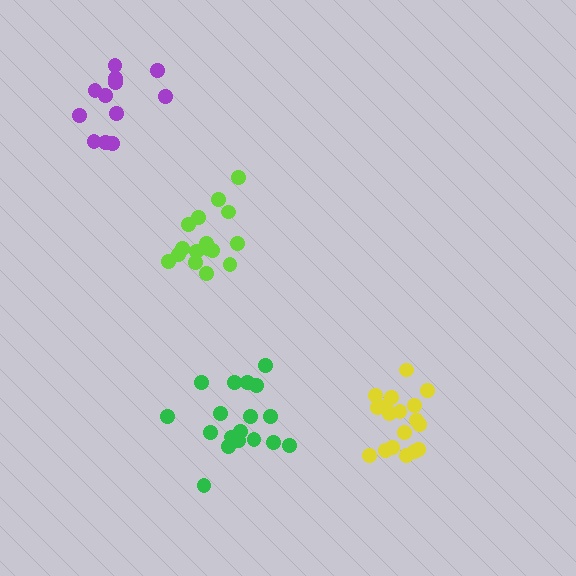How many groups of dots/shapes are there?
There are 4 groups.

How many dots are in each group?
Group 1: 12 dots, Group 2: 16 dots, Group 3: 18 dots, Group 4: 18 dots (64 total).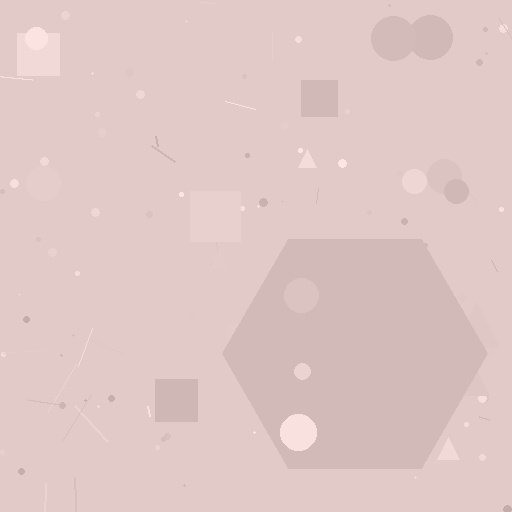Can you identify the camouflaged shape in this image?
The camouflaged shape is a hexagon.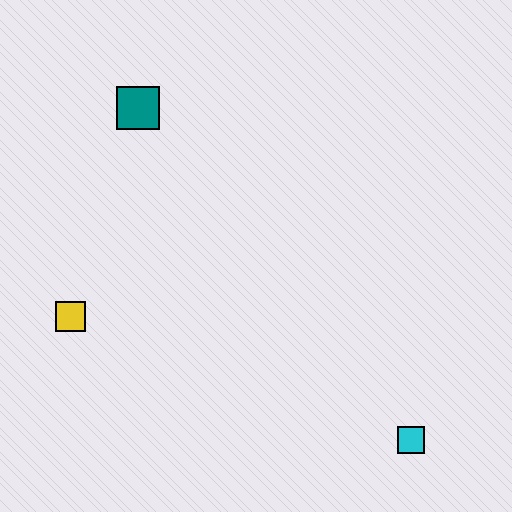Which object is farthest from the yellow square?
The cyan square is farthest from the yellow square.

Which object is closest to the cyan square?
The yellow square is closest to the cyan square.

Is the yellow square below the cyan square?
No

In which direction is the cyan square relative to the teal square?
The cyan square is below the teal square.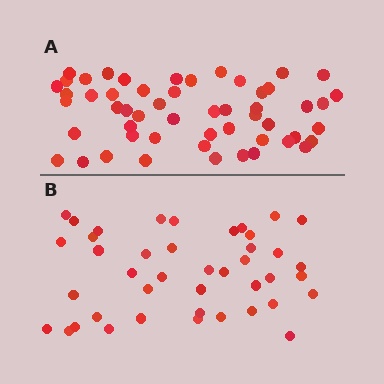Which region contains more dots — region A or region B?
Region A (the top region) has more dots.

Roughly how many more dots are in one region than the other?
Region A has roughly 12 or so more dots than region B.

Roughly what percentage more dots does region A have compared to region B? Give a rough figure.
About 25% more.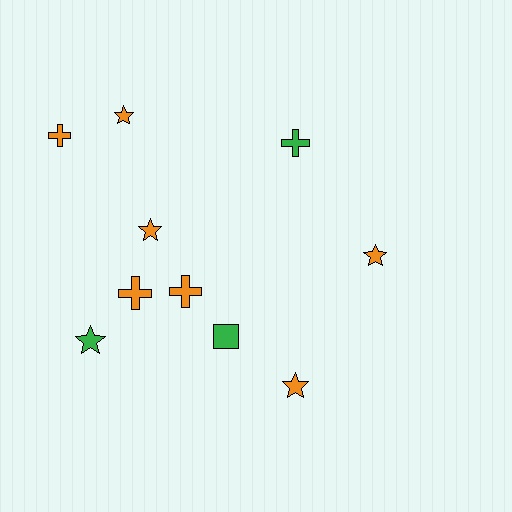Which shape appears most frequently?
Star, with 5 objects.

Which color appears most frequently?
Orange, with 7 objects.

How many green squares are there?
There is 1 green square.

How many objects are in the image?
There are 10 objects.